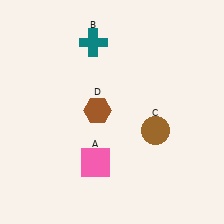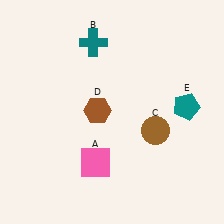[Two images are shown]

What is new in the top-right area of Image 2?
A teal pentagon (E) was added in the top-right area of Image 2.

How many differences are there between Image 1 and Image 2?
There is 1 difference between the two images.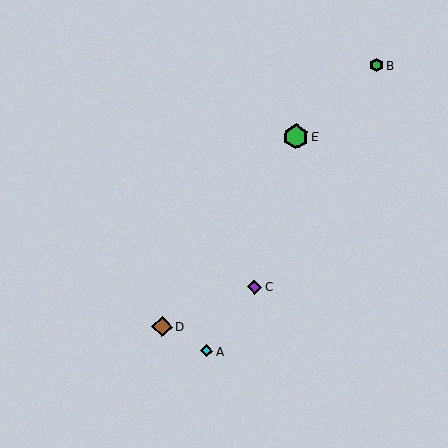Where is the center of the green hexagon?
The center of the green hexagon is at (296, 137).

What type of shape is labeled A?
Shape A is a cyan diamond.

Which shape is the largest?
The green hexagon (labeled E) is the largest.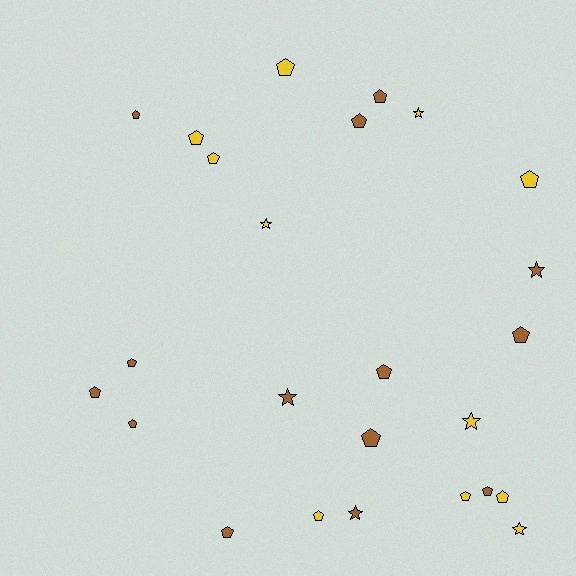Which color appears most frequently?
Brown, with 14 objects.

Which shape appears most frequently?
Pentagon, with 18 objects.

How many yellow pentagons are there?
There are 7 yellow pentagons.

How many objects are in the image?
There are 25 objects.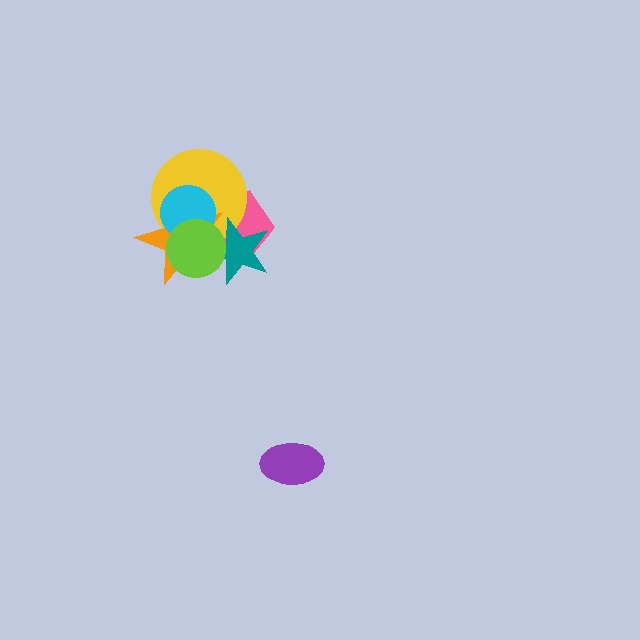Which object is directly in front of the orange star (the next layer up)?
The cyan circle is directly in front of the orange star.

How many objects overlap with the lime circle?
5 objects overlap with the lime circle.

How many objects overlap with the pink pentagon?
5 objects overlap with the pink pentagon.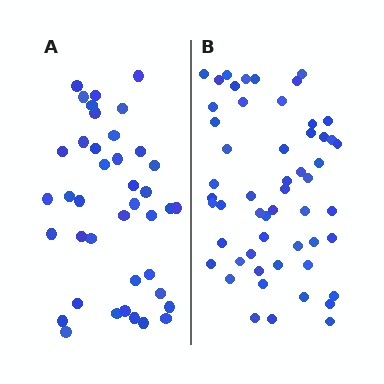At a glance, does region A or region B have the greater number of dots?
Region B (the right region) has more dots.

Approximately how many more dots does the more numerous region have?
Region B has approximately 15 more dots than region A.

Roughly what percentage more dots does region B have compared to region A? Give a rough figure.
About 35% more.